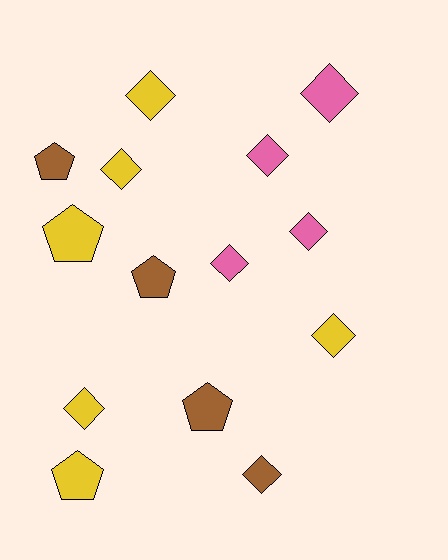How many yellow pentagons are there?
There are 2 yellow pentagons.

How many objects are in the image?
There are 14 objects.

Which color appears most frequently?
Yellow, with 6 objects.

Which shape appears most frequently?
Diamond, with 9 objects.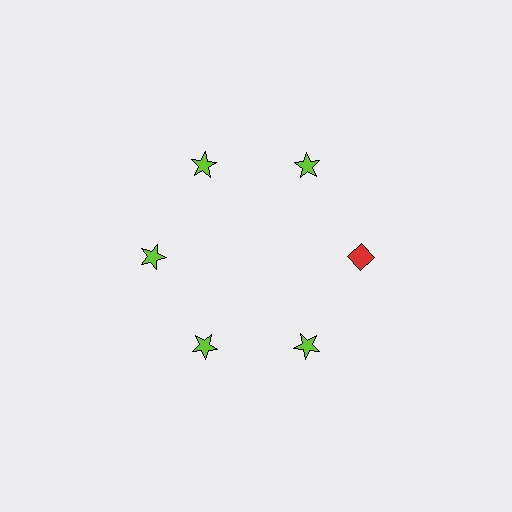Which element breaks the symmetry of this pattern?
The red diamond at roughly the 3 o'clock position breaks the symmetry. All other shapes are lime stars.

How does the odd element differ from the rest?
It differs in both color (red instead of lime) and shape (diamond instead of star).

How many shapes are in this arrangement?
There are 6 shapes arranged in a ring pattern.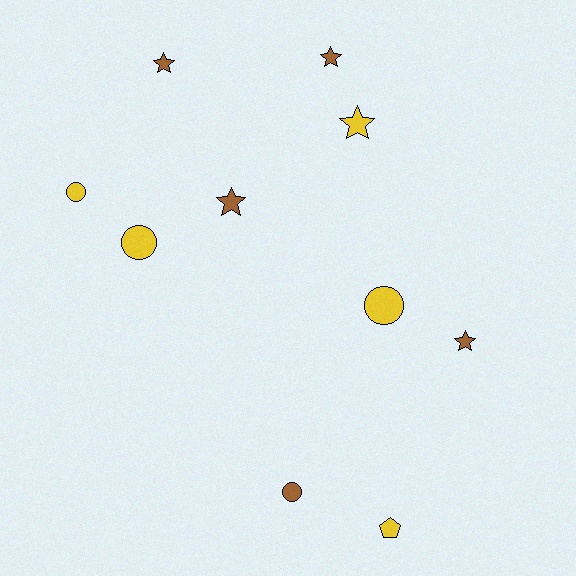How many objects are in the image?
There are 10 objects.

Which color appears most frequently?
Brown, with 5 objects.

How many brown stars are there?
There are 4 brown stars.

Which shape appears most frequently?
Star, with 5 objects.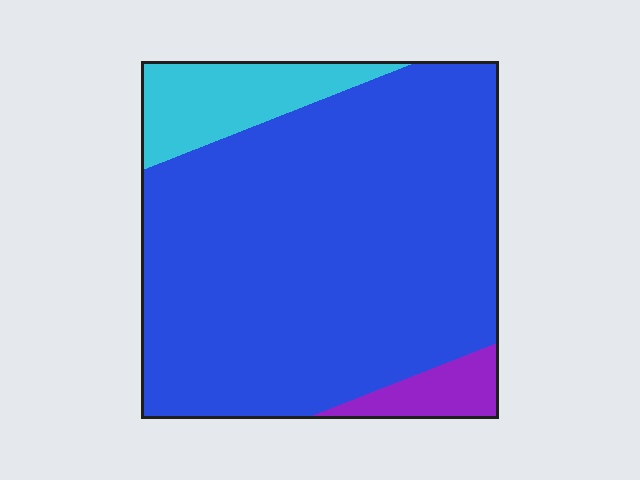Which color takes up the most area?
Blue, at roughly 80%.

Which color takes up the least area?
Purple, at roughly 5%.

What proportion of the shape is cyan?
Cyan takes up less than a quarter of the shape.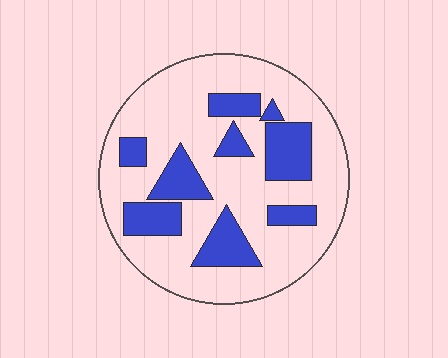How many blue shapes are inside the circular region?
9.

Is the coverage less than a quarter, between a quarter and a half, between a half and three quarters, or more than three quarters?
Between a quarter and a half.